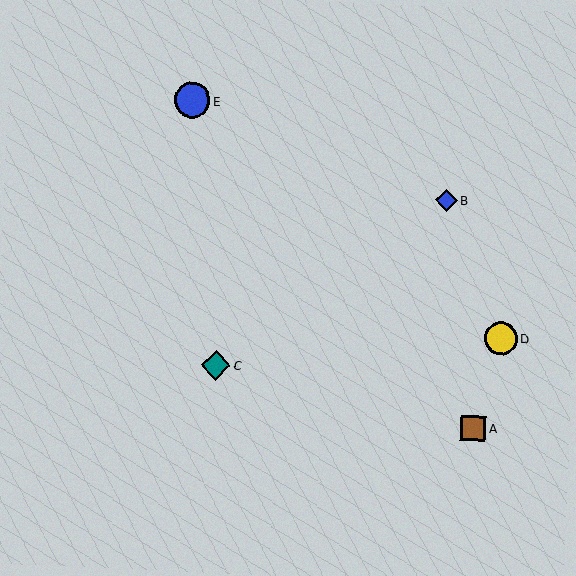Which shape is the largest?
The blue circle (labeled E) is the largest.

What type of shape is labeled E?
Shape E is a blue circle.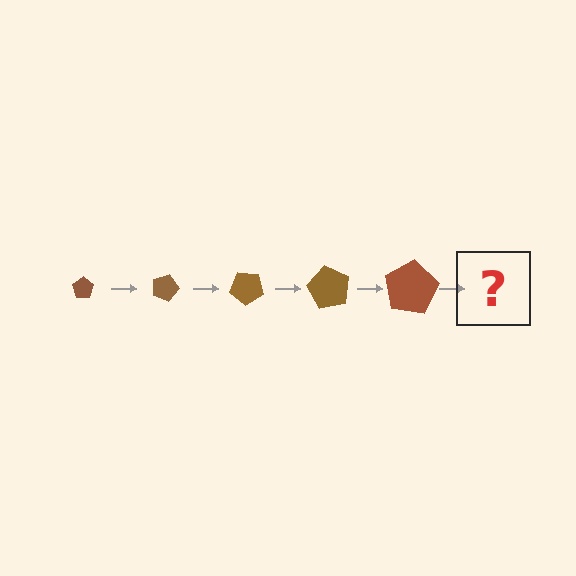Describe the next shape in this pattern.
It should be a pentagon, larger than the previous one and rotated 100 degrees from the start.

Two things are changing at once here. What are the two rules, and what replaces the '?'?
The two rules are that the pentagon grows larger each step and it rotates 20 degrees each step. The '?' should be a pentagon, larger than the previous one and rotated 100 degrees from the start.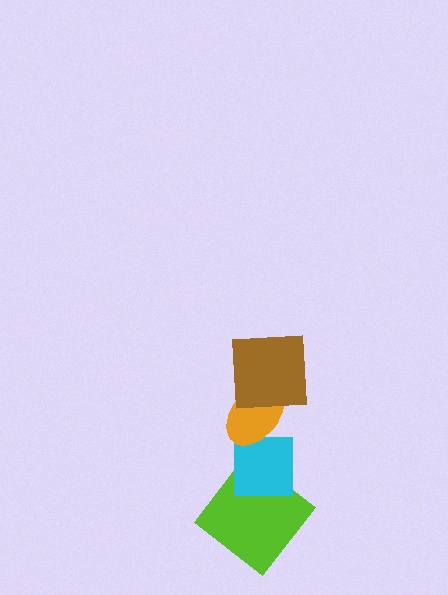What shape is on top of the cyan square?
The orange ellipse is on top of the cyan square.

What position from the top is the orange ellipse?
The orange ellipse is 2nd from the top.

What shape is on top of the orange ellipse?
The brown square is on top of the orange ellipse.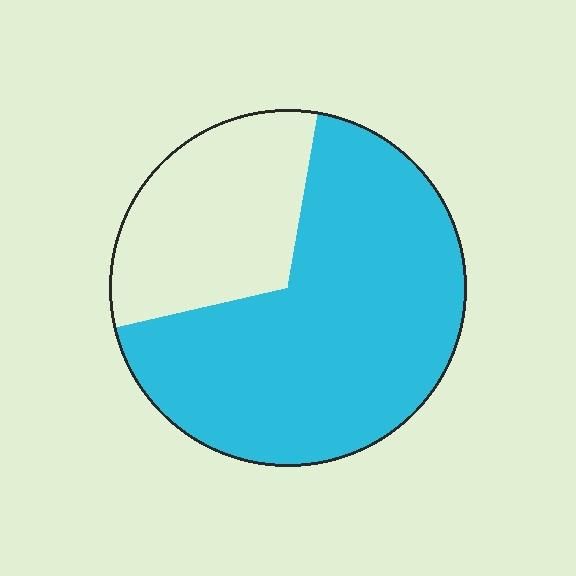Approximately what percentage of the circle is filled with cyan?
Approximately 70%.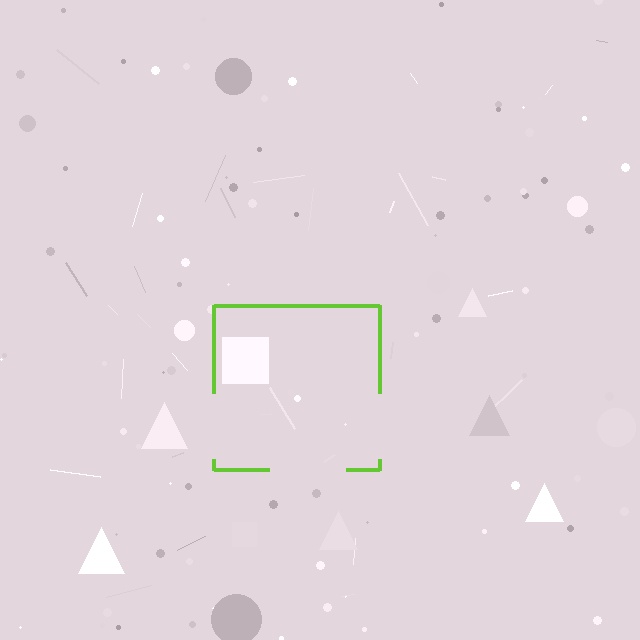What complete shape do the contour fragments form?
The contour fragments form a square.